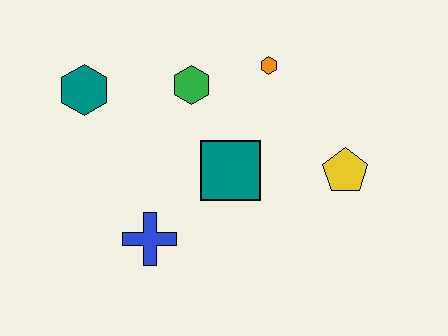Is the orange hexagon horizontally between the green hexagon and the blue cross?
No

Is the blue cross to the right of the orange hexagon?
No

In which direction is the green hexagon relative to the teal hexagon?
The green hexagon is to the right of the teal hexagon.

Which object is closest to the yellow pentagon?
The teal square is closest to the yellow pentagon.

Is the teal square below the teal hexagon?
Yes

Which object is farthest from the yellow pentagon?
The teal hexagon is farthest from the yellow pentagon.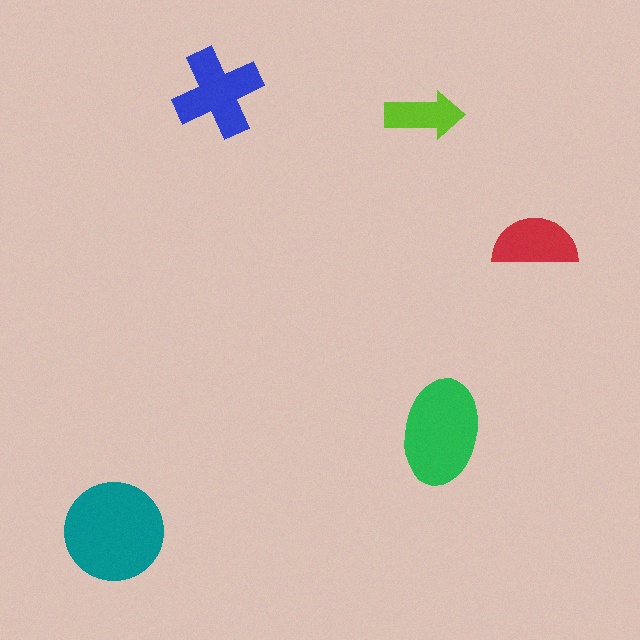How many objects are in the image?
There are 5 objects in the image.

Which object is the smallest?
The lime arrow.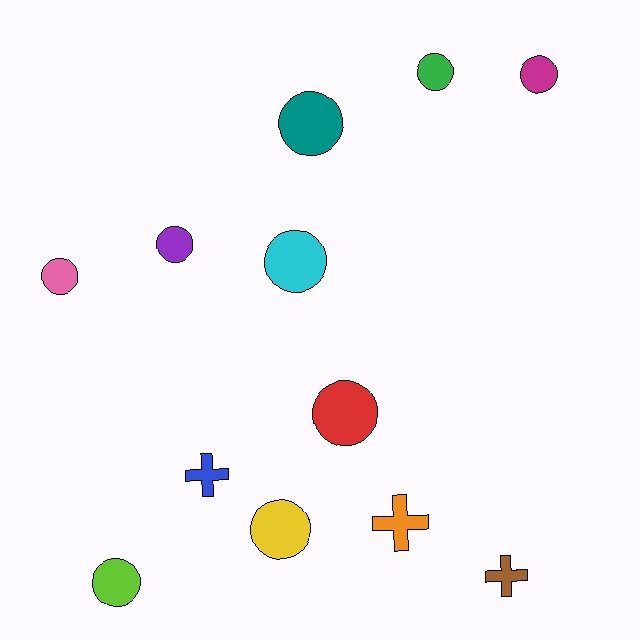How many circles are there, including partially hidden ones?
There are 9 circles.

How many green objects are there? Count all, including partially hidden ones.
There is 1 green object.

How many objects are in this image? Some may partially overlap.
There are 12 objects.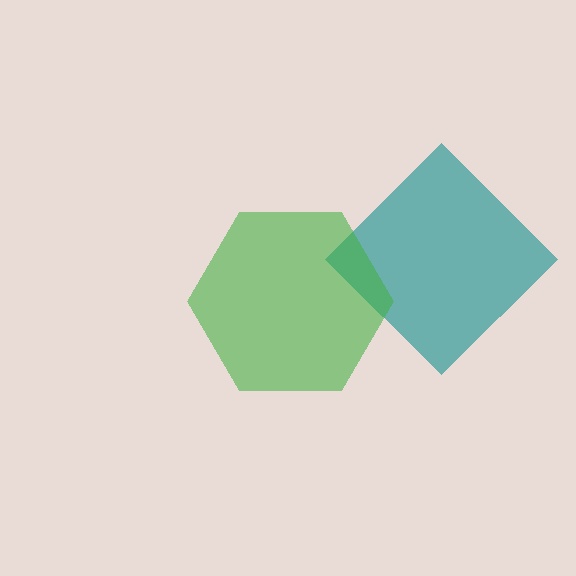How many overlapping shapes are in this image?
There are 2 overlapping shapes in the image.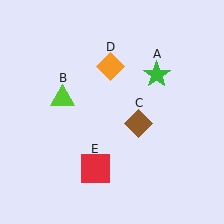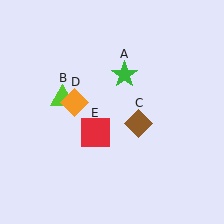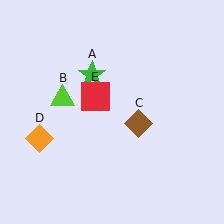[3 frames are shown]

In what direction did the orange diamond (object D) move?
The orange diamond (object D) moved down and to the left.